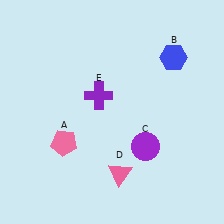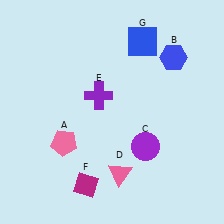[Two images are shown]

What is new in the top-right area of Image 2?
A blue square (G) was added in the top-right area of Image 2.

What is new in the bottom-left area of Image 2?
A magenta diamond (F) was added in the bottom-left area of Image 2.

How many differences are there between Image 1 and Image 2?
There are 2 differences between the two images.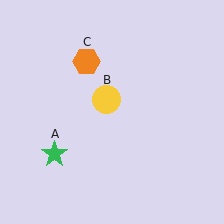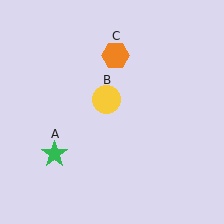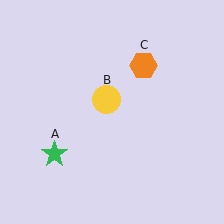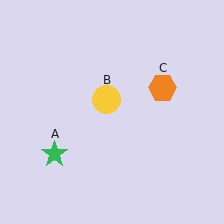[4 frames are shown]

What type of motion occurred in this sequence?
The orange hexagon (object C) rotated clockwise around the center of the scene.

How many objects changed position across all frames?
1 object changed position: orange hexagon (object C).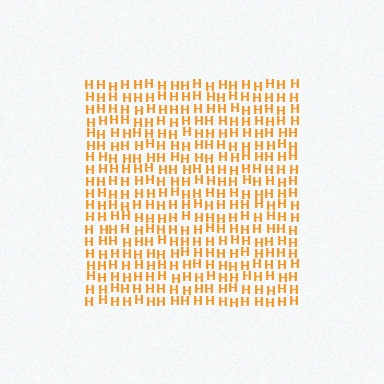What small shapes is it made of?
It is made of small letter H's.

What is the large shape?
The large shape is a square.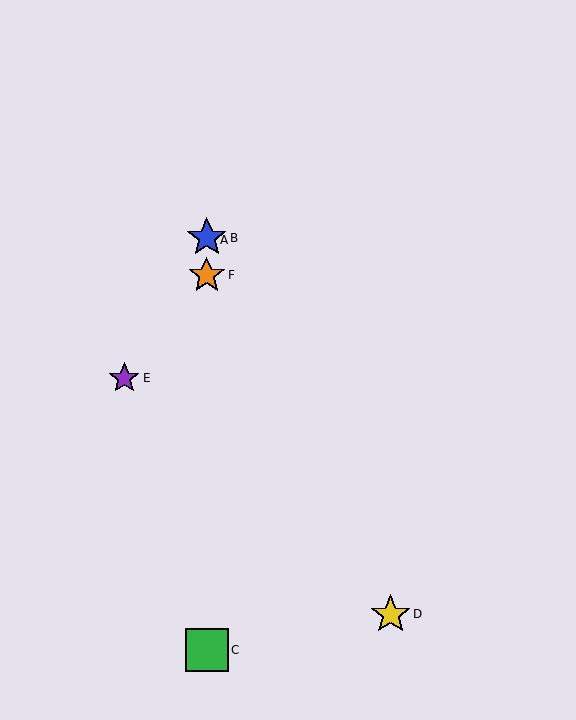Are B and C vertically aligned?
Yes, both are at x≈207.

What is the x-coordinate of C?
Object C is at x≈207.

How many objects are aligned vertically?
4 objects (A, B, C, F) are aligned vertically.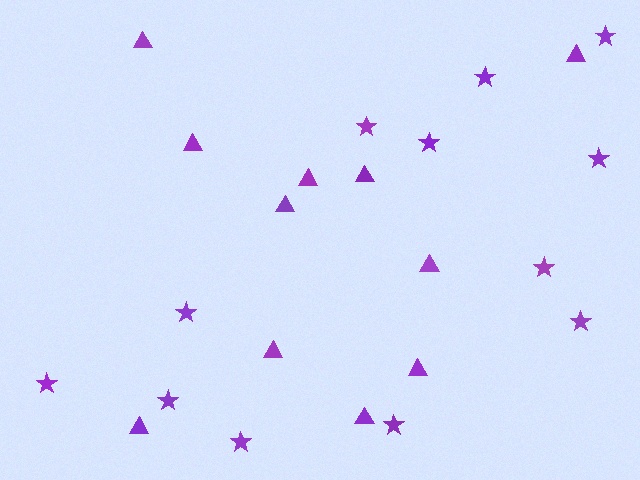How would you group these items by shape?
There are 2 groups: one group of stars (12) and one group of triangles (11).